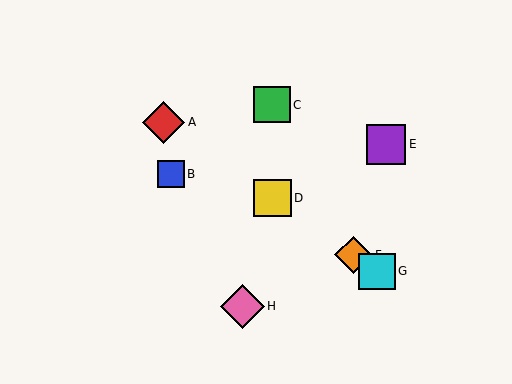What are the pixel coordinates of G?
Object G is at (377, 271).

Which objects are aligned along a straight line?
Objects A, D, F, G are aligned along a straight line.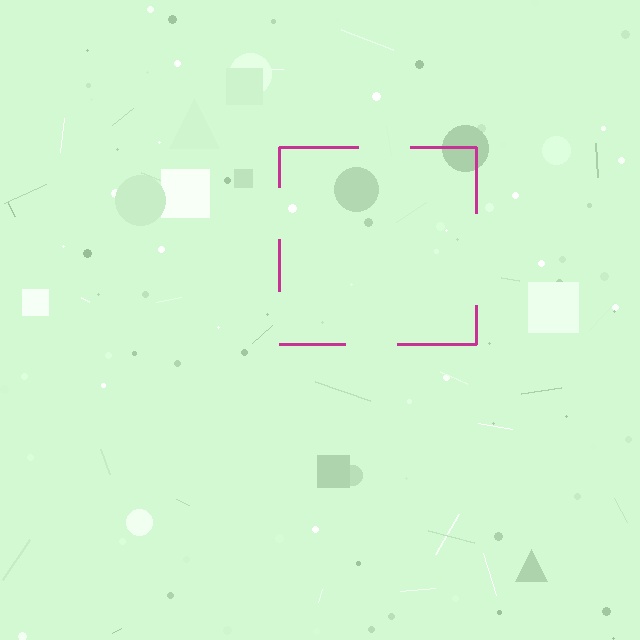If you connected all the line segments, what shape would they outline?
They would outline a square.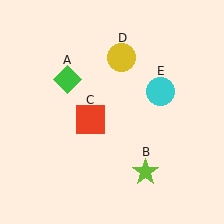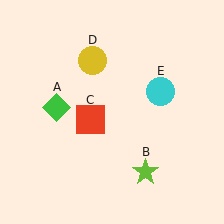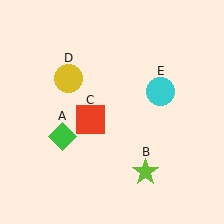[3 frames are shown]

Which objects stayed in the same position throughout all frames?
Lime star (object B) and red square (object C) and cyan circle (object E) remained stationary.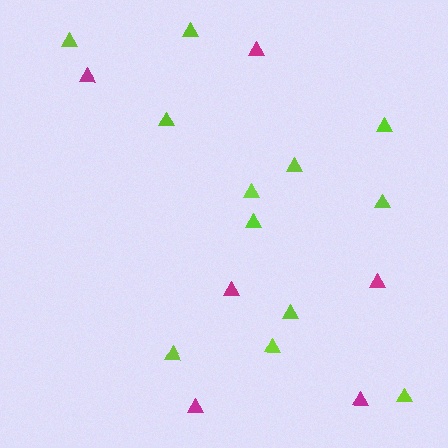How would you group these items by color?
There are 2 groups: one group of lime triangles (12) and one group of magenta triangles (6).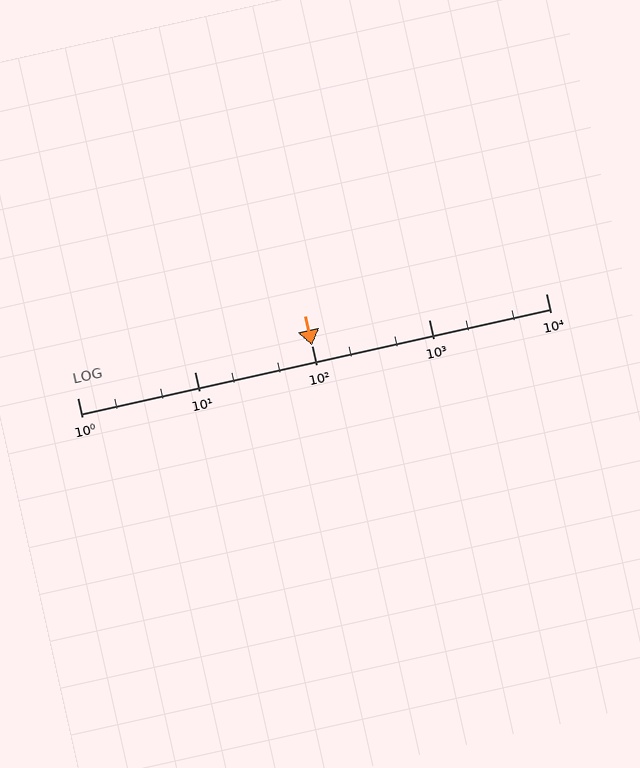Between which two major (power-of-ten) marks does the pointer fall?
The pointer is between 100 and 1000.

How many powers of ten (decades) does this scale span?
The scale spans 4 decades, from 1 to 10000.